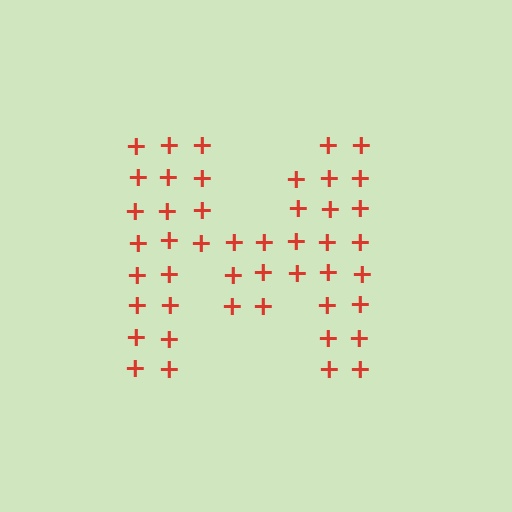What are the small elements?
The small elements are plus signs.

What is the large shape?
The large shape is the letter M.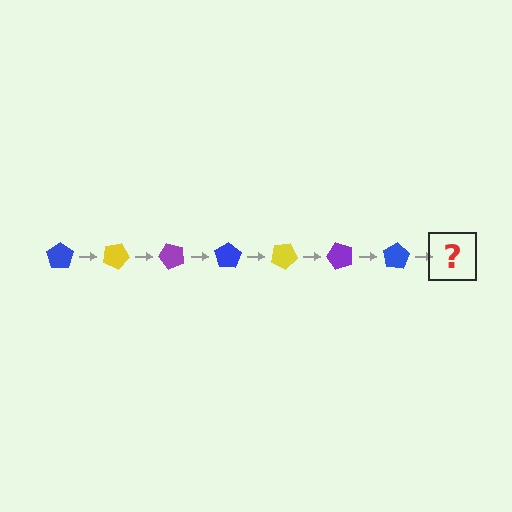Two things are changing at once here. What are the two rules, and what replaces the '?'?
The two rules are that it rotates 25 degrees each step and the color cycles through blue, yellow, and purple. The '?' should be a yellow pentagon, rotated 175 degrees from the start.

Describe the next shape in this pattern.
It should be a yellow pentagon, rotated 175 degrees from the start.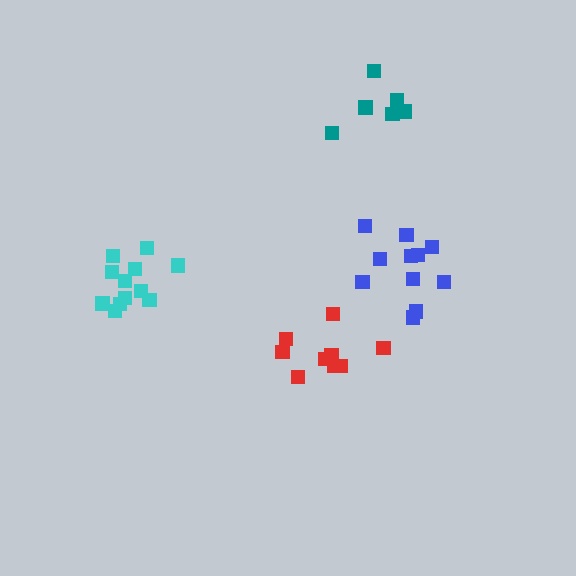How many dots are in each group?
Group 1: 6 dots, Group 2: 9 dots, Group 3: 12 dots, Group 4: 11 dots (38 total).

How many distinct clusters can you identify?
There are 4 distinct clusters.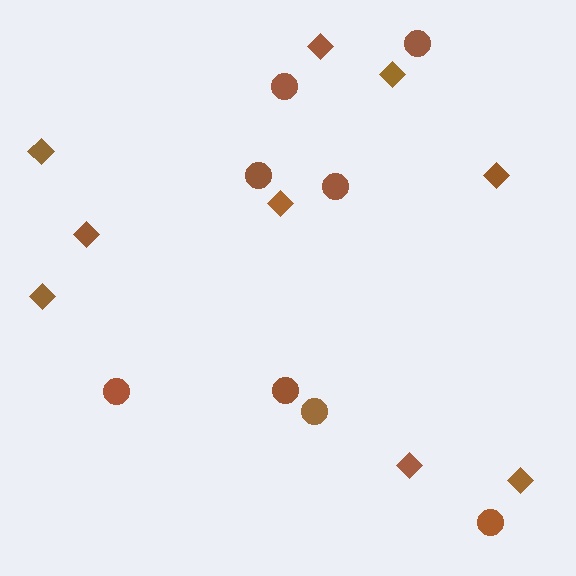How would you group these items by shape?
There are 2 groups: one group of diamonds (9) and one group of circles (8).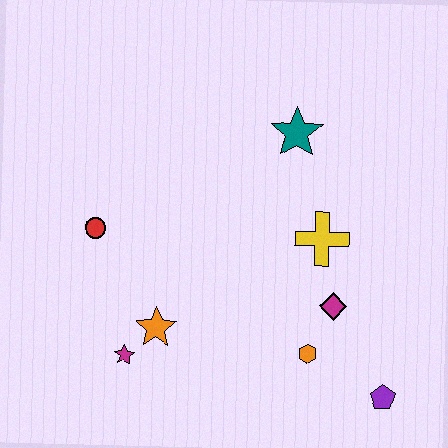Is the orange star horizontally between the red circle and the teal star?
Yes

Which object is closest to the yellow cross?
The magenta diamond is closest to the yellow cross.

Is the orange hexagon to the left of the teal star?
No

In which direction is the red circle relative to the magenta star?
The red circle is above the magenta star.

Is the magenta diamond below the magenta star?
No